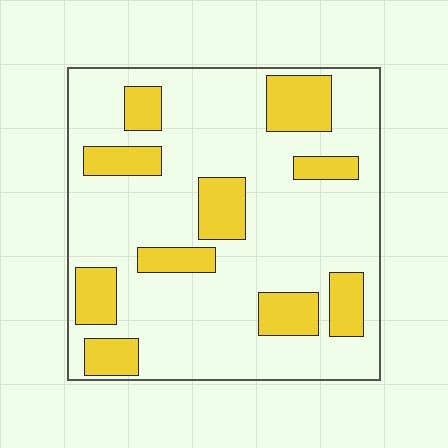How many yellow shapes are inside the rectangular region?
10.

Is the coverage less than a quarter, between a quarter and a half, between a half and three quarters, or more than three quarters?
Less than a quarter.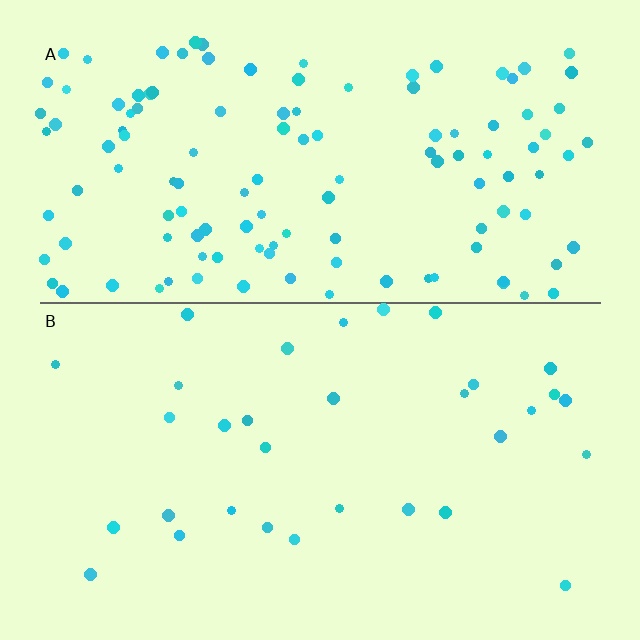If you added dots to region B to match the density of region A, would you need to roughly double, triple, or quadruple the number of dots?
Approximately quadruple.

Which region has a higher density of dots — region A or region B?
A (the top).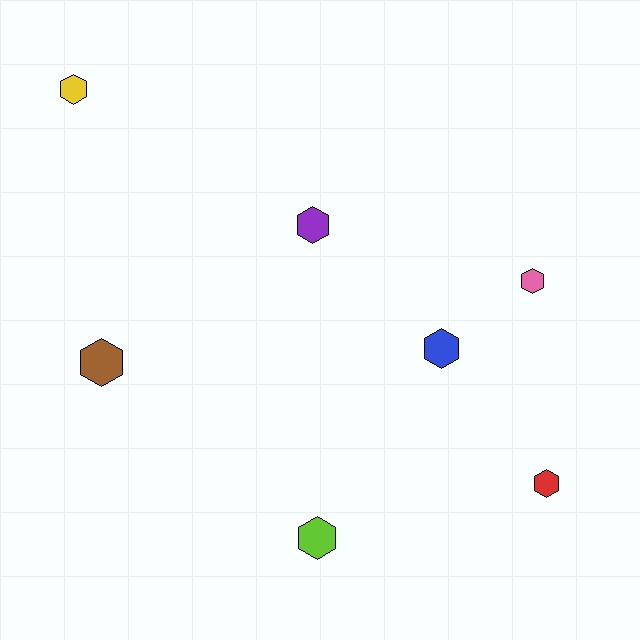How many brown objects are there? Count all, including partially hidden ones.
There is 1 brown object.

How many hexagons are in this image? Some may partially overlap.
There are 7 hexagons.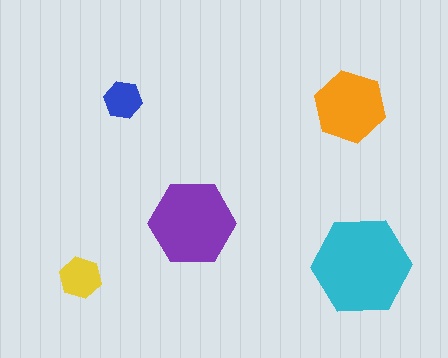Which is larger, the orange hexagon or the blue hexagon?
The orange one.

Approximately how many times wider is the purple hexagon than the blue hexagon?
About 2 times wider.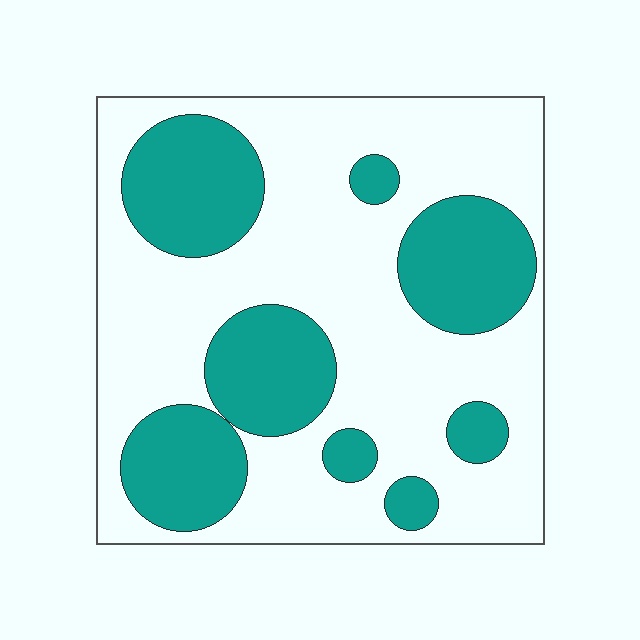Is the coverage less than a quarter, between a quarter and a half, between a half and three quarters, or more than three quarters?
Between a quarter and a half.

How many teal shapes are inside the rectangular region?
8.